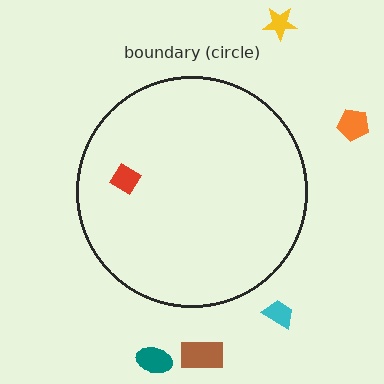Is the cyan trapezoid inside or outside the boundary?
Outside.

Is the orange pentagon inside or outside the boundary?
Outside.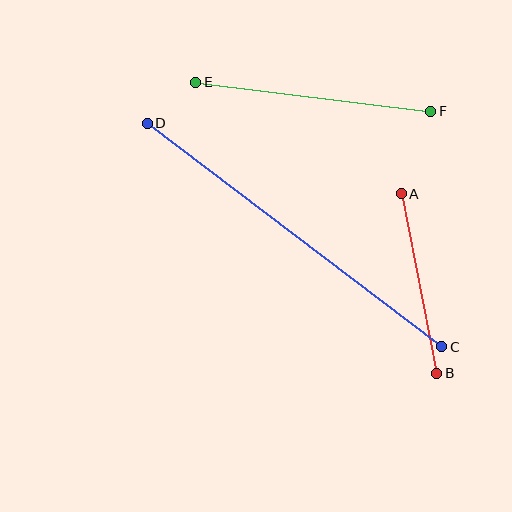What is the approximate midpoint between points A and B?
The midpoint is at approximately (419, 283) pixels.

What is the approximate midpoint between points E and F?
The midpoint is at approximately (313, 97) pixels.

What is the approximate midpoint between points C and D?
The midpoint is at approximately (294, 235) pixels.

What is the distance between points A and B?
The distance is approximately 183 pixels.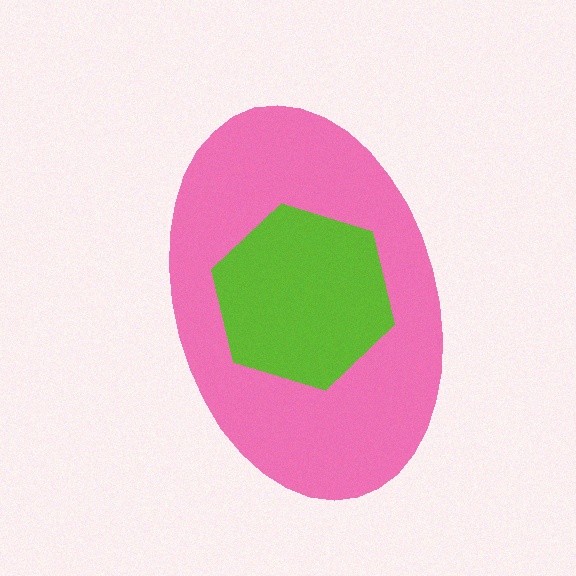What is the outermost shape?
The pink ellipse.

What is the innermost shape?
The lime hexagon.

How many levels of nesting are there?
2.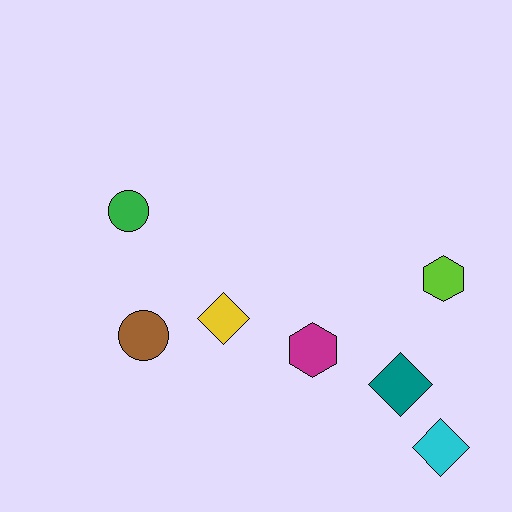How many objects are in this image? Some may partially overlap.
There are 7 objects.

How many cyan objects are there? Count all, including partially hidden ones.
There is 1 cyan object.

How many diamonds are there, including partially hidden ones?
There are 3 diamonds.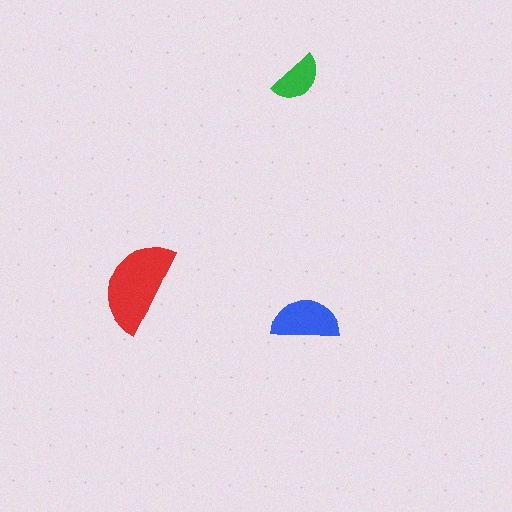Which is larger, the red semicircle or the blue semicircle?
The red one.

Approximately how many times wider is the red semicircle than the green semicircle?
About 2 times wider.